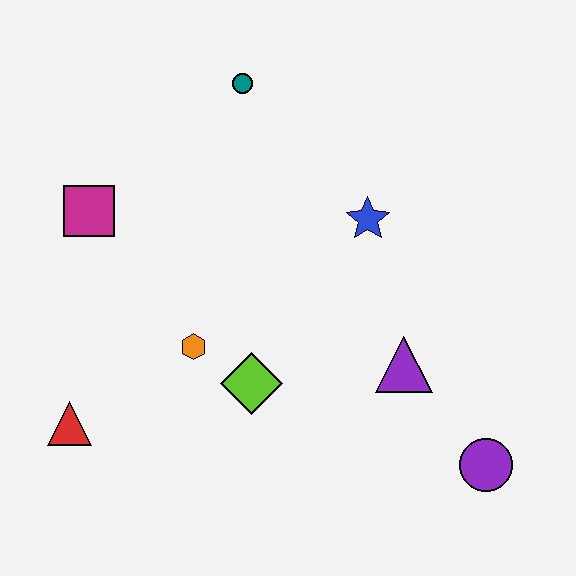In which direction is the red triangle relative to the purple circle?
The red triangle is to the left of the purple circle.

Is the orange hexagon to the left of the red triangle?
No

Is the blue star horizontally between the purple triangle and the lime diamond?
Yes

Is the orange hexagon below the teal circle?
Yes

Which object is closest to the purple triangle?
The purple circle is closest to the purple triangle.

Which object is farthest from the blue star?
The red triangle is farthest from the blue star.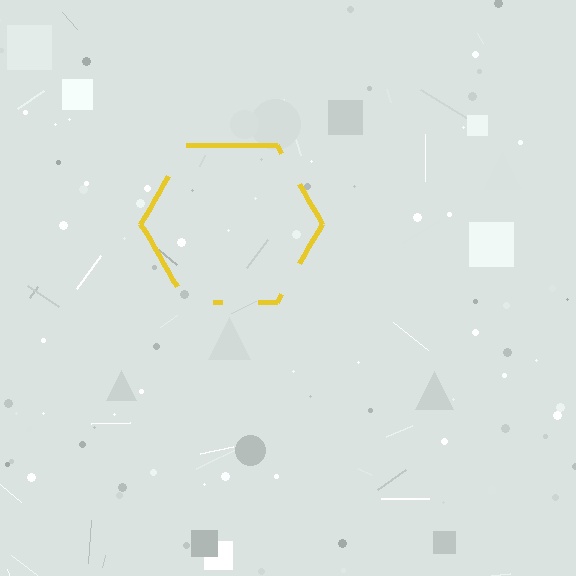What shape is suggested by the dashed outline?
The dashed outline suggests a hexagon.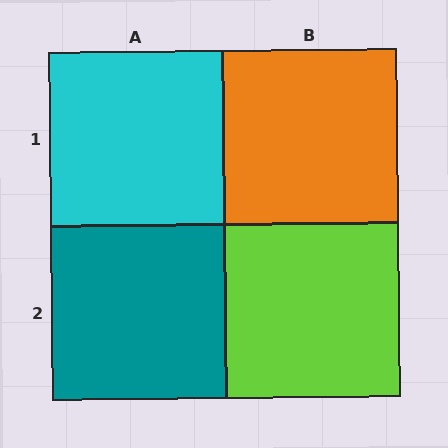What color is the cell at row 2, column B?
Lime.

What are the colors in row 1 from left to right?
Cyan, orange.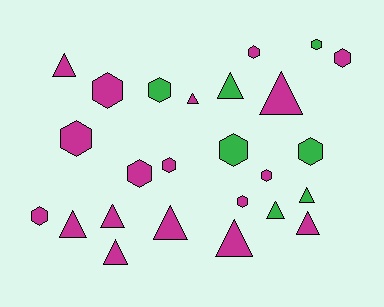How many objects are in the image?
There are 25 objects.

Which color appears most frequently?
Magenta, with 18 objects.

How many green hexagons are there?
There are 4 green hexagons.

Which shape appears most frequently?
Hexagon, with 13 objects.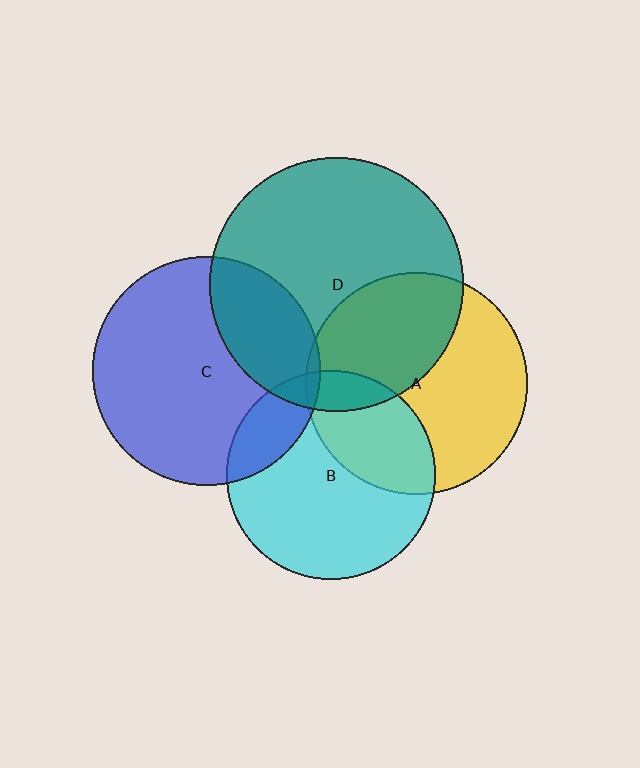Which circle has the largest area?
Circle D (teal).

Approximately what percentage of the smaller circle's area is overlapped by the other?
Approximately 5%.